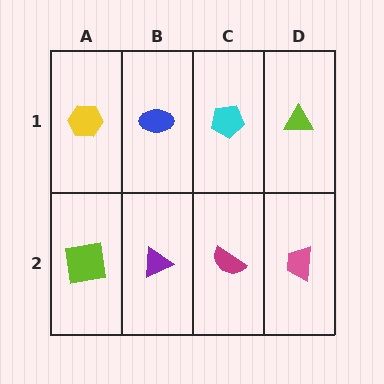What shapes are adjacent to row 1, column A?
A lime square (row 2, column A), a blue ellipse (row 1, column B).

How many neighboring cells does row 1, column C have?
3.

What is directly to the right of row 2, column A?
A purple triangle.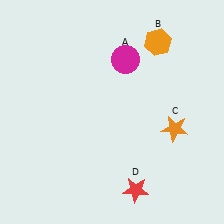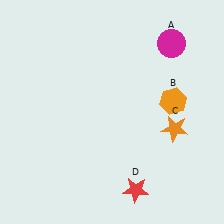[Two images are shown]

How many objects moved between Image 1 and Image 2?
2 objects moved between the two images.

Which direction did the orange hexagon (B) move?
The orange hexagon (B) moved down.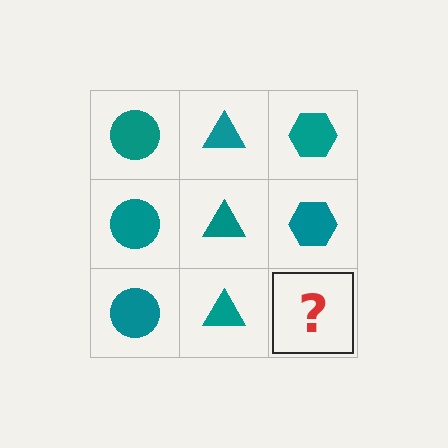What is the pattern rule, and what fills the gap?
The rule is that each column has a consistent shape. The gap should be filled with a teal hexagon.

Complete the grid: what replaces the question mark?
The question mark should be replaced with a teal hexagon.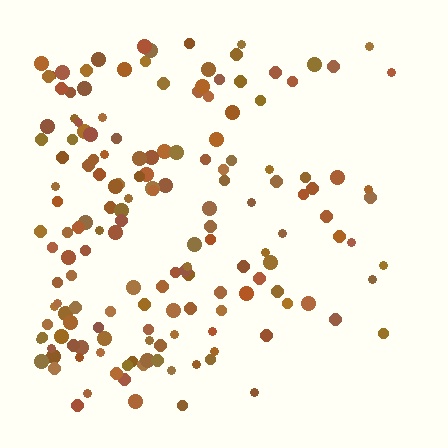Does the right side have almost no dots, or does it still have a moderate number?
Still a moderate number, just noticeably fewer than the left.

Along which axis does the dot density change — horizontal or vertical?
Horizontal.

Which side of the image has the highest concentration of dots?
The left.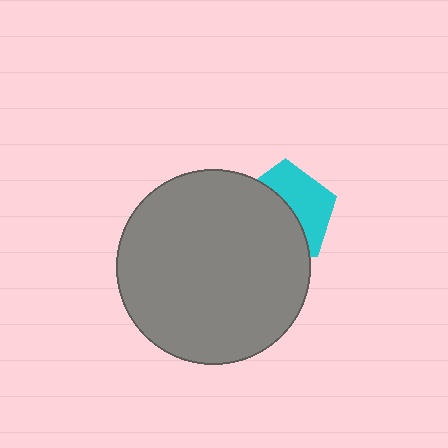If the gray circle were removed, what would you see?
You would see the complete cyan pentagon.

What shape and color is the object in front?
The object in front is a gray circle.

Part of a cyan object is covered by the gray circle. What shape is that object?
It is a pentagon.